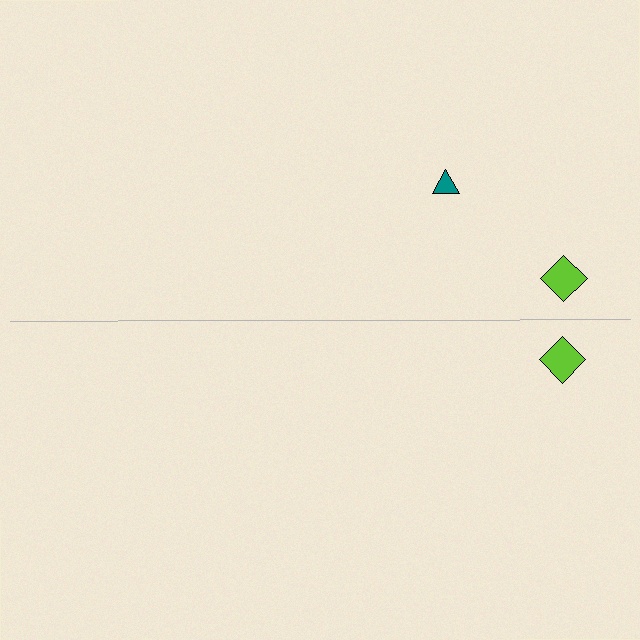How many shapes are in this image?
There are 3 shapes in this image.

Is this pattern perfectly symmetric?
No, the pattern is not perfectly symmetric. A teal triangle is missing from the bottom side.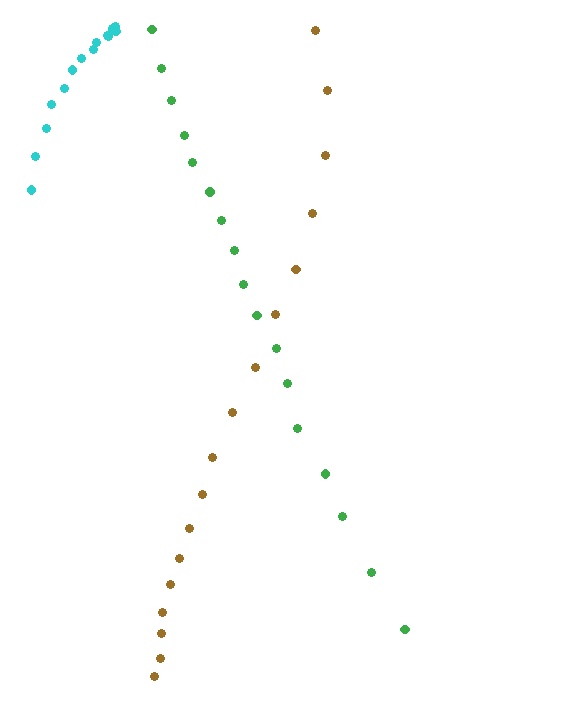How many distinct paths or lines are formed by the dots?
There are 3 distinct paths.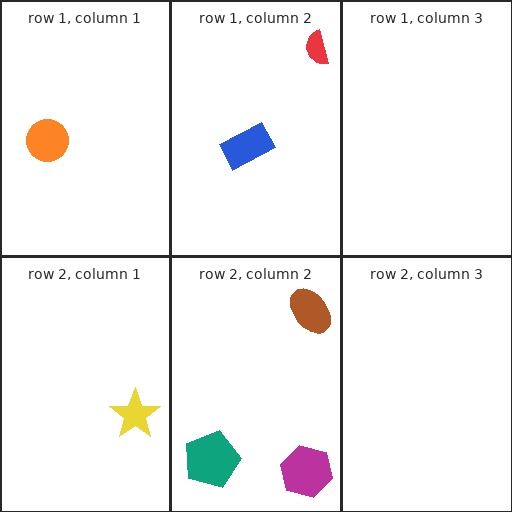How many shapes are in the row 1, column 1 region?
1.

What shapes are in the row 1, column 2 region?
The red semicircle, the blue rectangle.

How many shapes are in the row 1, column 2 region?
2.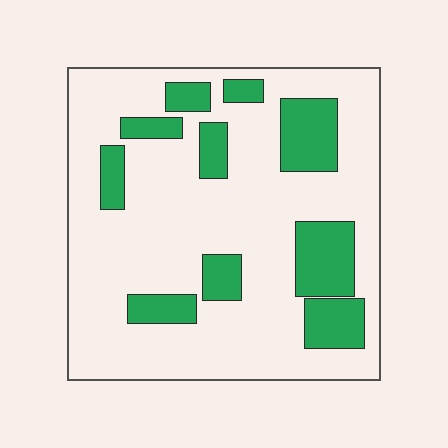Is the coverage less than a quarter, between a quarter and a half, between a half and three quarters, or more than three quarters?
Less than a quarter.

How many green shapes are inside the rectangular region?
10.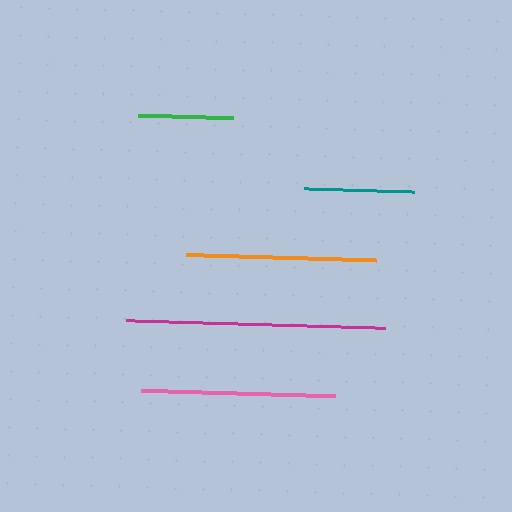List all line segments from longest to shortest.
From longest to shortest: magenta, pink, orange, teal, green.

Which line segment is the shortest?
The green line is the shortest at approximately 95 pixels.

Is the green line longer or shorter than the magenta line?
The magenta line is longer than the green line.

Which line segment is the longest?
The magenta line is the longest at approximately 260 pixels.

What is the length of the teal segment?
The teal segment is approximately 110 pixels long.